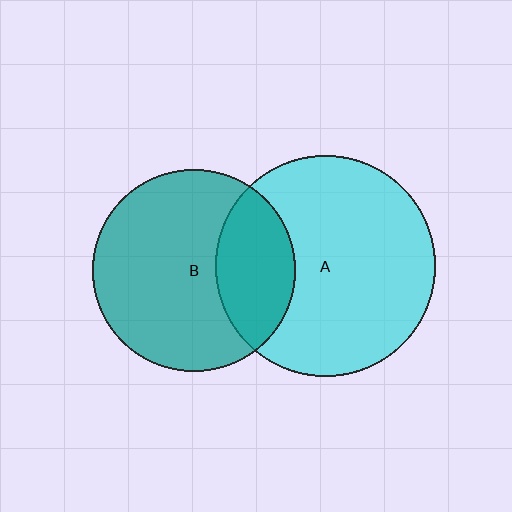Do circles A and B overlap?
Yes.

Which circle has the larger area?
Circle A (cyan).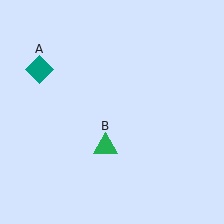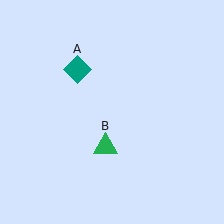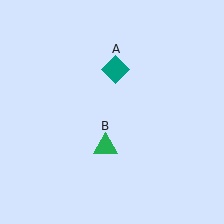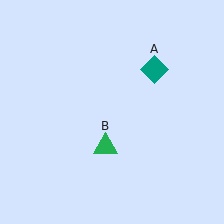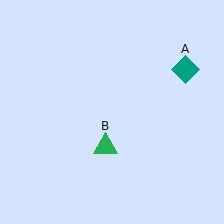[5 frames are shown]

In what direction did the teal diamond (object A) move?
The teal diamond (object A) moved right.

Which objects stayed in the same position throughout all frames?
Green triangle (object B) remained stationary.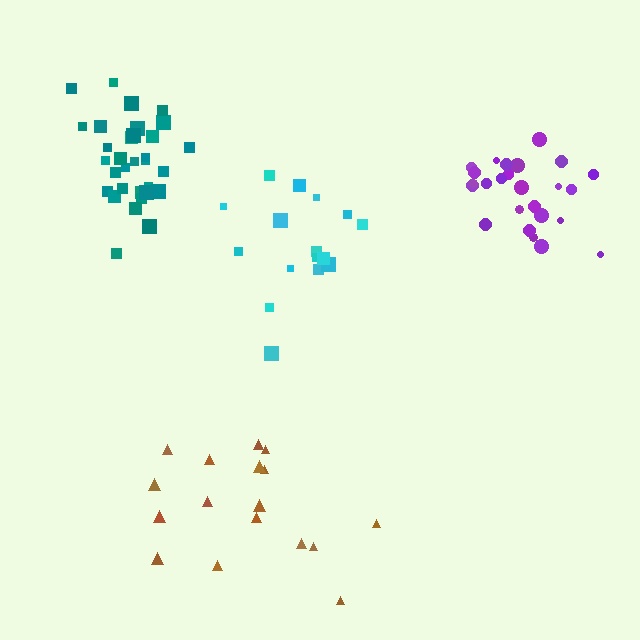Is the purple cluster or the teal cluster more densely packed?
Teal.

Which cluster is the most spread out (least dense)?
Brown.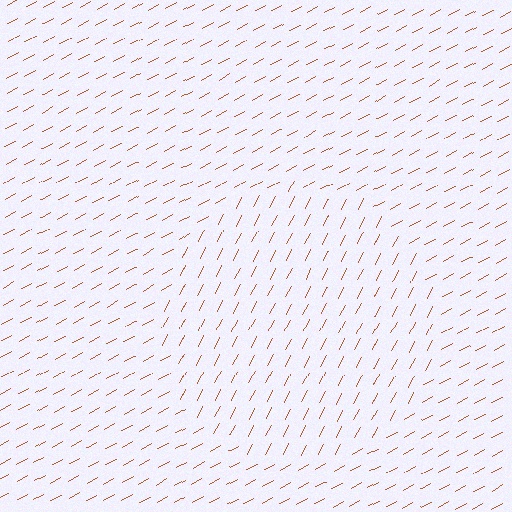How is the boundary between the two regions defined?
The boundary is defined purely by a change in line orientation (approximately 35 degrees difference). All lines are the same color and thickness.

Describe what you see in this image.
The image is filled with small brown line segments. A circle region in the image has lines oriented differently from the surrounding lines, creating a visible texture boundary.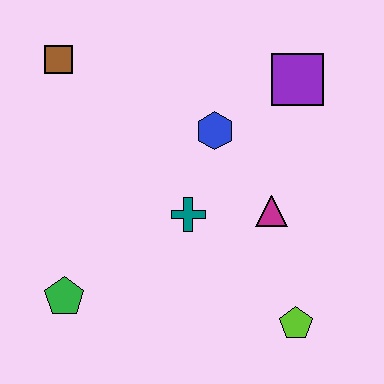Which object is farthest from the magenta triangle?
The brown square is farthest from the magenta triangle.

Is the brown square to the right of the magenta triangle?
No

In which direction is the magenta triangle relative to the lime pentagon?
The magenta triangle is above the lime pentagon.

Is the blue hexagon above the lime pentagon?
Yes